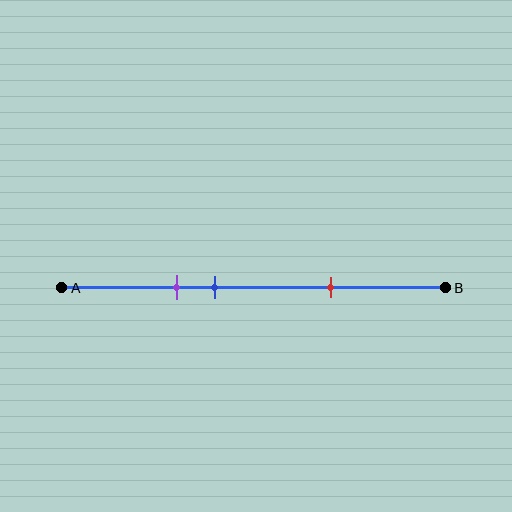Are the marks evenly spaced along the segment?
No, the marks are not evenly spaced.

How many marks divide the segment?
There are 3 marks dividing the segment.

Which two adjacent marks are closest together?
The purple and blue marks are the closest adjacent pair.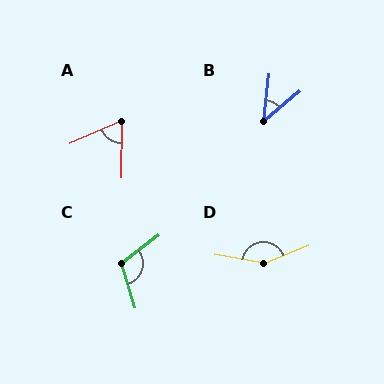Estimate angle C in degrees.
Approximately 110 degrees.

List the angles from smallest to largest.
B (43°), A (66°), C (110°), D (148°).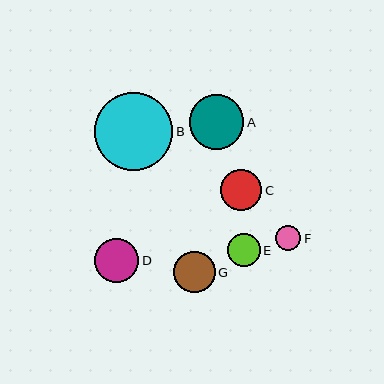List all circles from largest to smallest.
From largest to smallest: B, A, D, G, C, E, F.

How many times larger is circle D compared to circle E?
Circle D is approximately 1.4 times the size of circle E.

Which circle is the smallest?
Circle F is the smallest with a size of approximately 25 pixels.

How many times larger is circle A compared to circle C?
Circle A is approximately 1.3 times the size of circle C.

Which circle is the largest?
Circle B is the largest with a size of approximately 78 pixels.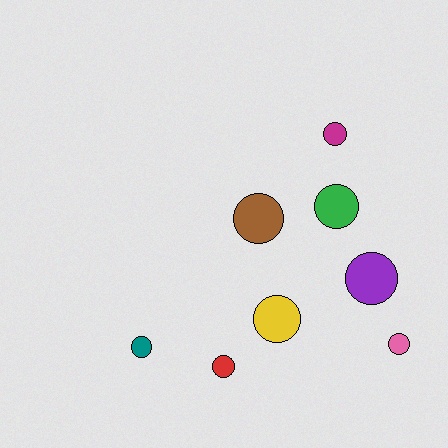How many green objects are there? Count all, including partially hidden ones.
There is 1 green object.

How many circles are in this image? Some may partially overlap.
There are 8 circles.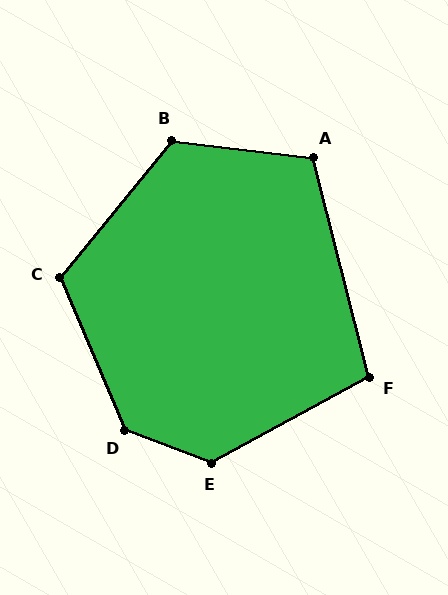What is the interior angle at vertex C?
Approximately 118 degrees (obtuse).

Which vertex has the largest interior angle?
D, at approximately 134 degrees.